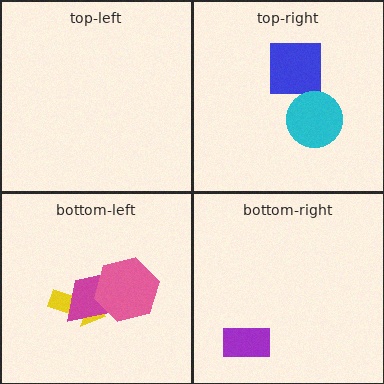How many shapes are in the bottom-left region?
3.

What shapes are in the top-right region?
The blue square, the cyan circle.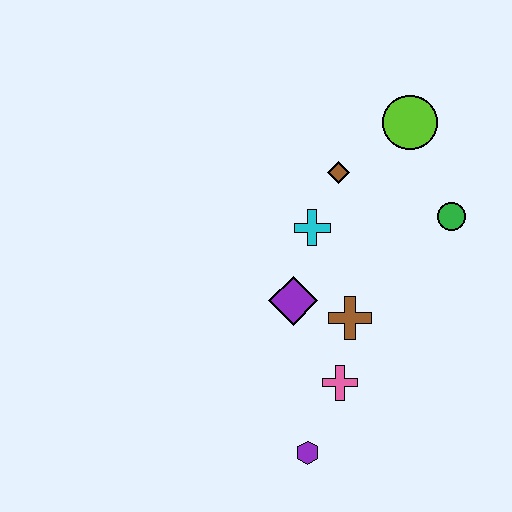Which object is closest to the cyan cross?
The brown diamond is closest to the cyan cross.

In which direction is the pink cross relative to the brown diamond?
The pink cross is below the brown diamond.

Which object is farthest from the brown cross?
The lime circle is farthest from the brown cross.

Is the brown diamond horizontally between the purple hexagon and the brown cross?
Yes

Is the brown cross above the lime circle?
No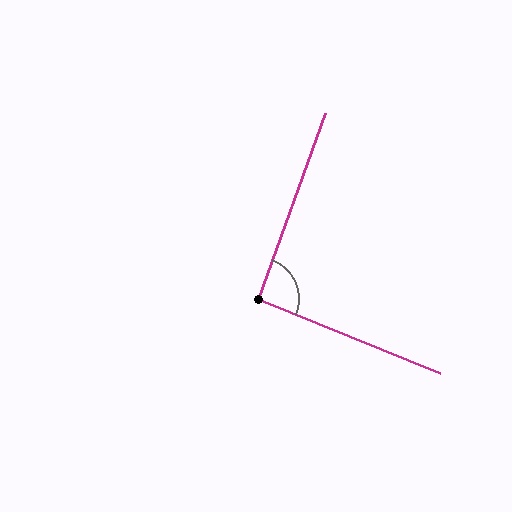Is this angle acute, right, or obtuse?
It is approximately a right angle.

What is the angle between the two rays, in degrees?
Approximately 92 degrees.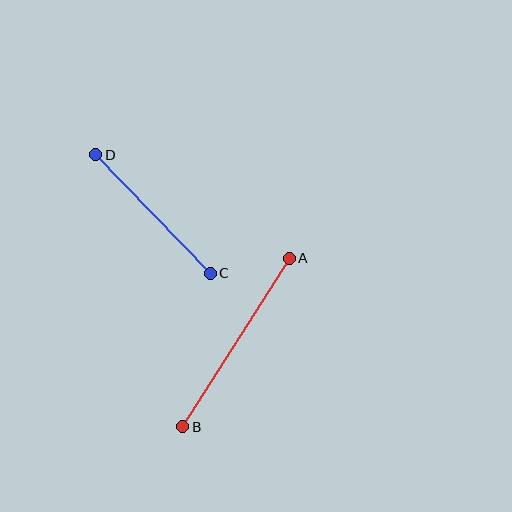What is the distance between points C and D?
The distance is approximately 165 pixels.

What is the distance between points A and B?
The distance is approximately 199 pixels.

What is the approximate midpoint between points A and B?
The midpoint is at approximately (236, 343) pixels.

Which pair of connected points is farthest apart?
Points A and B are farthest apart.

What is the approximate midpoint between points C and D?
The midpoint is at approximately (153, 214) pixels.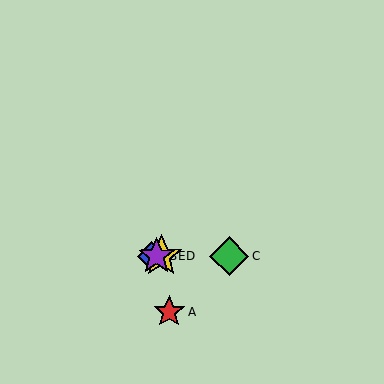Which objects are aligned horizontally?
Objects B, C, D, E are aligned horizontally.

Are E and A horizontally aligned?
No, E is at y≈256 and A is at y≈312.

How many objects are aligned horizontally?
4 objects (B, C, D, E) are aligned horizontally.